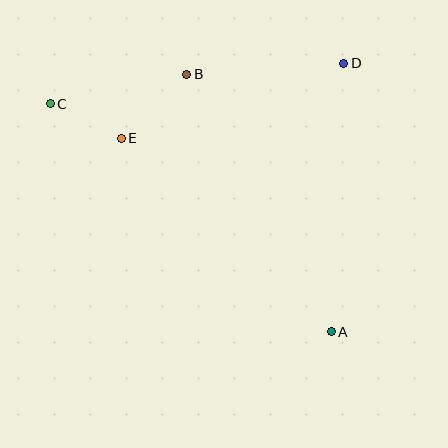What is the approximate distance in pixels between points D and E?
The distance between D and E is approximately 235 pixels.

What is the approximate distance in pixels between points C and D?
The distance between C and D is approximately 296 pixels.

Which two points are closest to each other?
Points C and E are closest to each other.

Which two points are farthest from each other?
Points A and C are farthest from each other.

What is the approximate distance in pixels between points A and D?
The distance between A and D is approximately 269 pixels.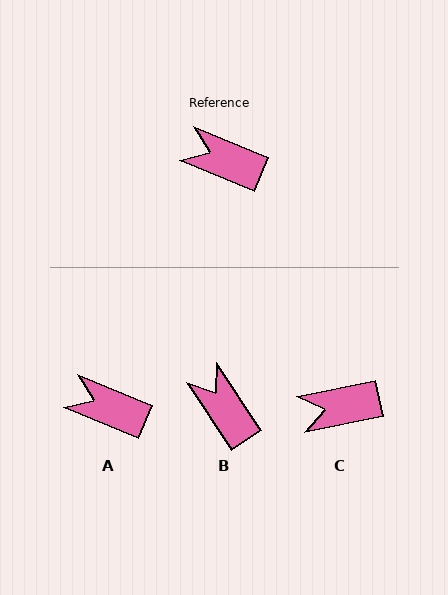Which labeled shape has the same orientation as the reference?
A.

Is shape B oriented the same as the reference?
No, it is off by about 34 degrees.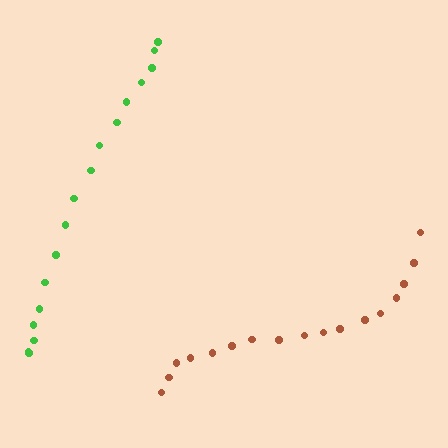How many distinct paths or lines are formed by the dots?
There are 2 distinct paths.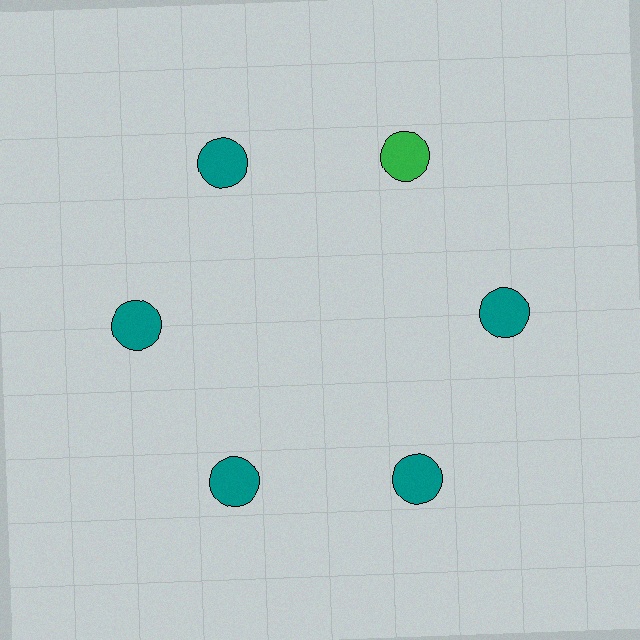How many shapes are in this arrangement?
There are 6 shapes arranged in a ring pattern.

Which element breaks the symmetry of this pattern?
The green circle at roughly the 1 o'clock position breaks the symmetry. All other shapes are teal circles.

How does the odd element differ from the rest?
It has a different color: green instead of teal.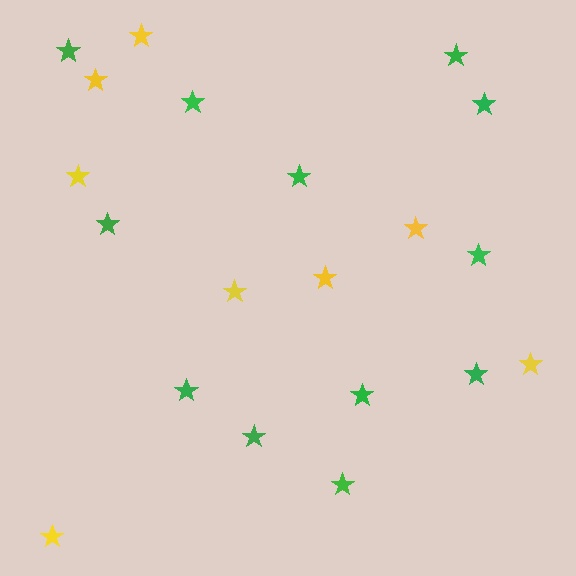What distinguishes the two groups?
There are 2 groups: one group of yellow stars (8) and one group of green stars (12).